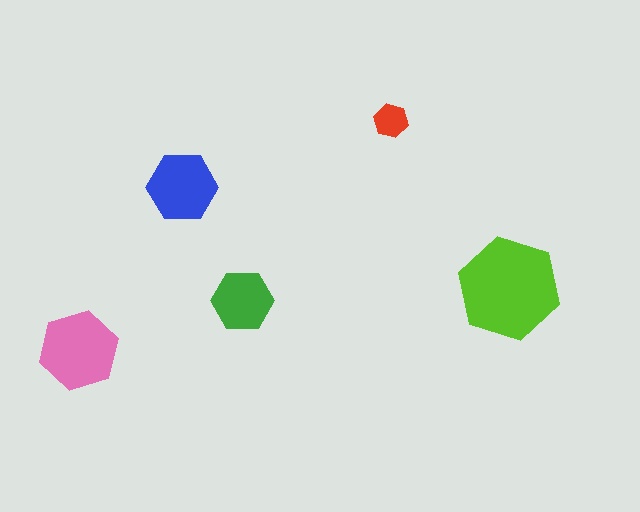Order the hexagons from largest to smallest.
the lime one, the pink one, the blue one, the green one, the red one.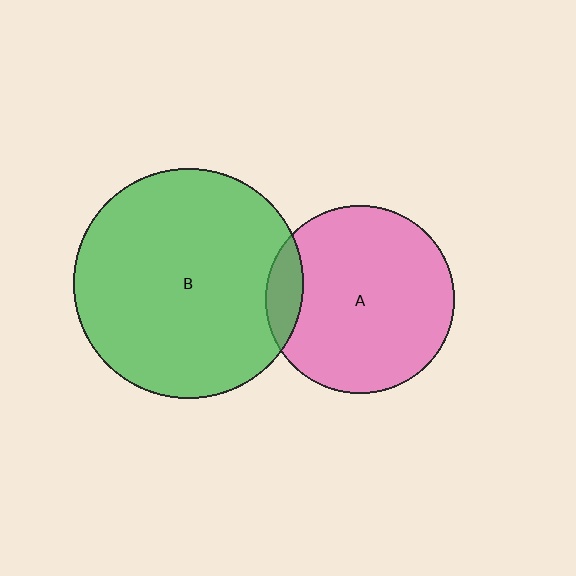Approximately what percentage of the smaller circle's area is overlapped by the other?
Approximately 10%.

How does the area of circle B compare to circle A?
Approximately 1.5 times.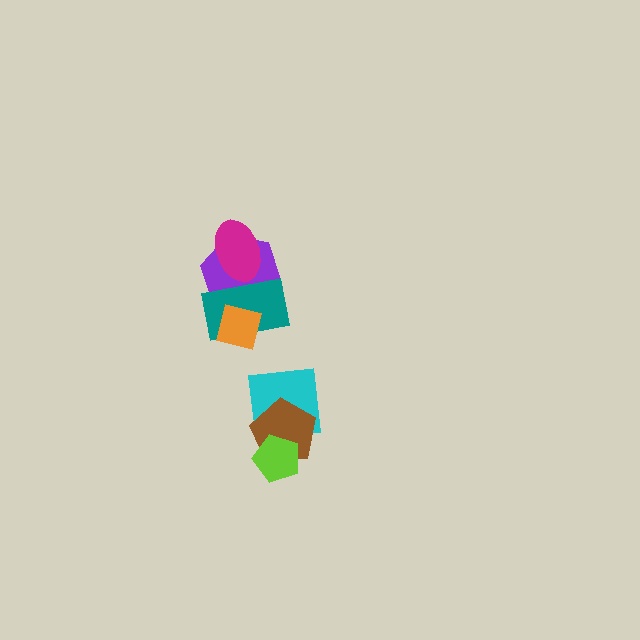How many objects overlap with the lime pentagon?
2 objects overlap with the lime pentagon.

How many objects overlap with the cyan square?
2 objects overlap with the cyan square.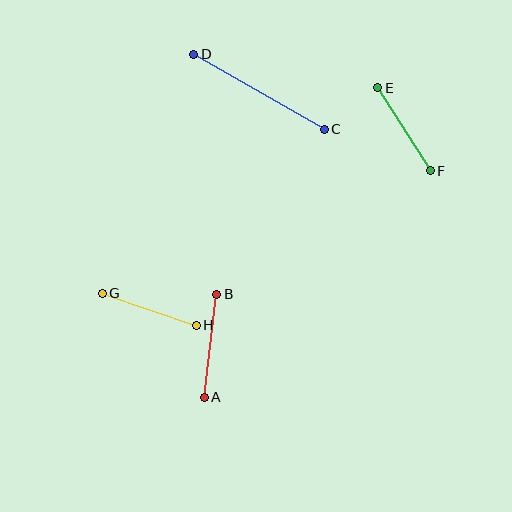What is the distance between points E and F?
The distance is approximately 98 pixels.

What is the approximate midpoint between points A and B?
The midpoint is at approximately (211, 346) pixels.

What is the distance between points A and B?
The distance is approximately 104 pixels.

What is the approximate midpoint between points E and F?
The midpoint is at approximately (404, 129) pixels.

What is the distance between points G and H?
The distance is approximately 99 pixels.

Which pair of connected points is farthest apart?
Points C and D are farthest apart.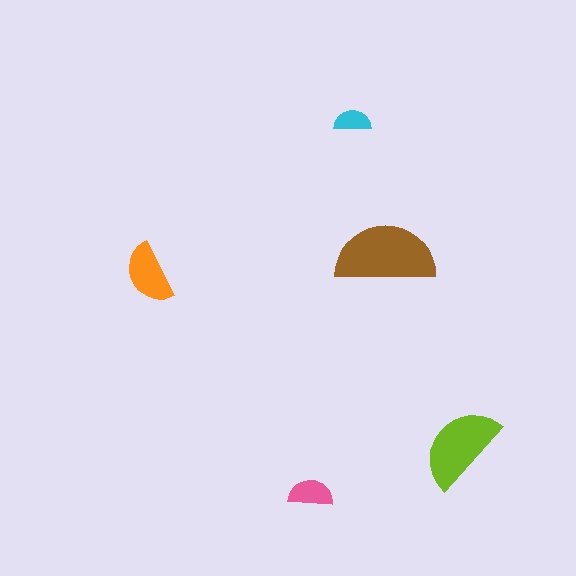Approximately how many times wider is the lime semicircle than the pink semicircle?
About 2 times wider.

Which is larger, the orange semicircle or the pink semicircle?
The orange one.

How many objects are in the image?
There are 5 objects in the image.